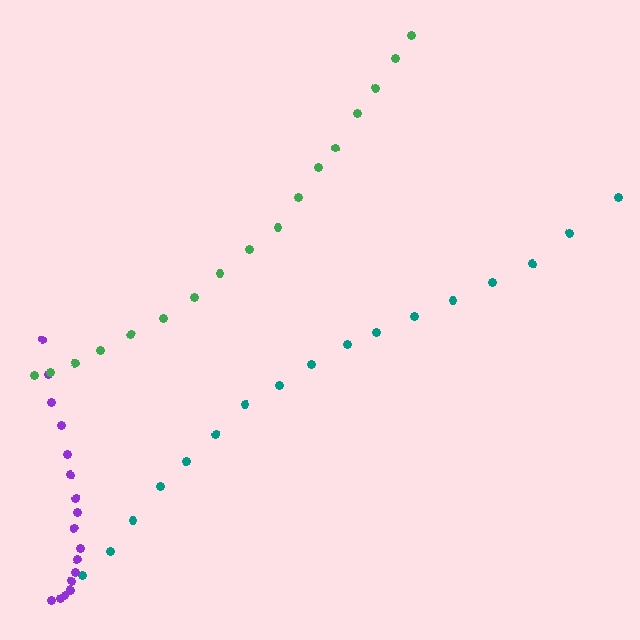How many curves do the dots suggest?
There are 3 distinct paths.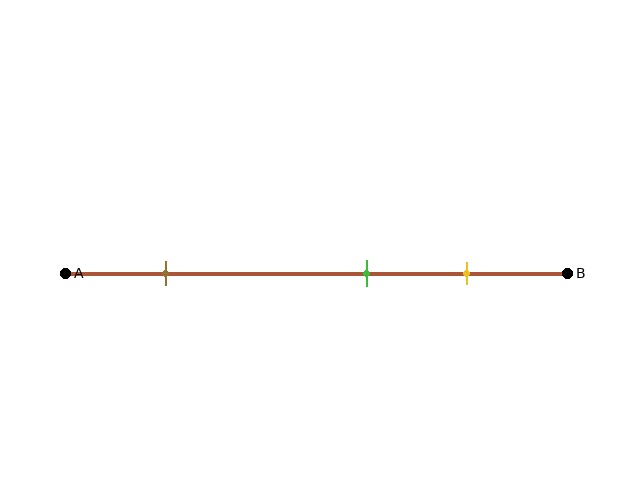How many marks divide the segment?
There are 3 marks dividing the segment.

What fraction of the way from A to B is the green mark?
The green mark is approximately 60% (0.6) of the way from A to B.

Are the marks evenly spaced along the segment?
No, the marks are not evenly spaced.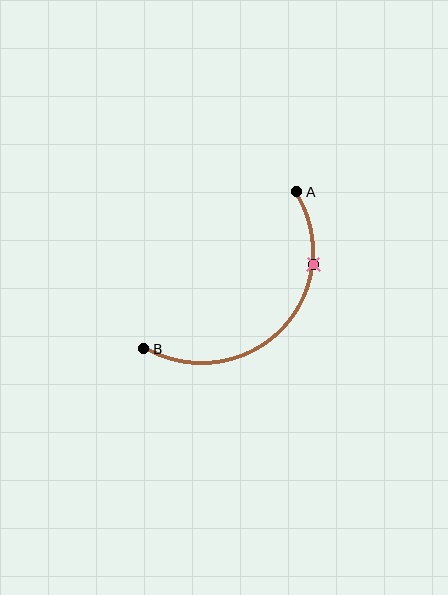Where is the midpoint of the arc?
The arc midpoint is the point on the curve farthest from the straight line joining A and B. It sits below and to the right of that line.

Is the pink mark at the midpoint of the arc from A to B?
No. The pink mark lies on the arc but is closer to endpoint A. The arc midpoint would be at the point on the curve equidistant along the arc from both A and B.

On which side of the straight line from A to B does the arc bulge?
The arc bulges below and to the right of the straight line connecting A and B.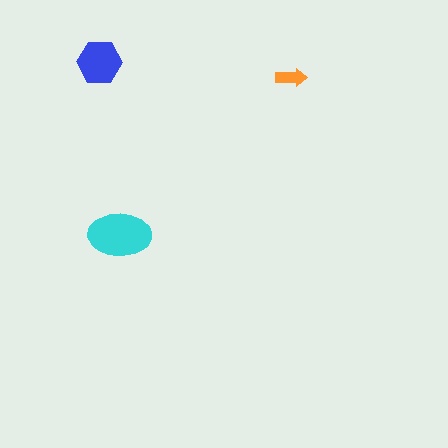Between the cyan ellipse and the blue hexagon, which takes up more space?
The cyan ellipse.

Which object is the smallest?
The orange arrow.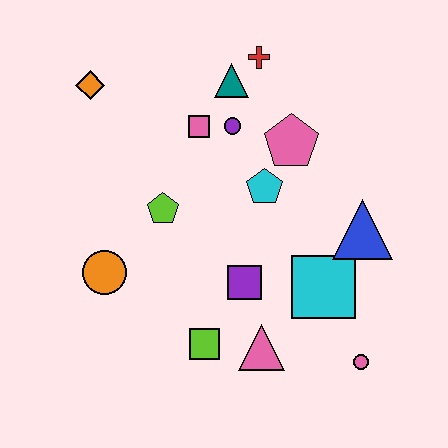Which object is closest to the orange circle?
The lime pentagon is closest to the orange circle.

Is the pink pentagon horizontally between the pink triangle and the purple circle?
No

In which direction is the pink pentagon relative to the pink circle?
The pink pentagon is above the pink circle.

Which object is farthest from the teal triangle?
The pink circle is farthest from the teal triangle.